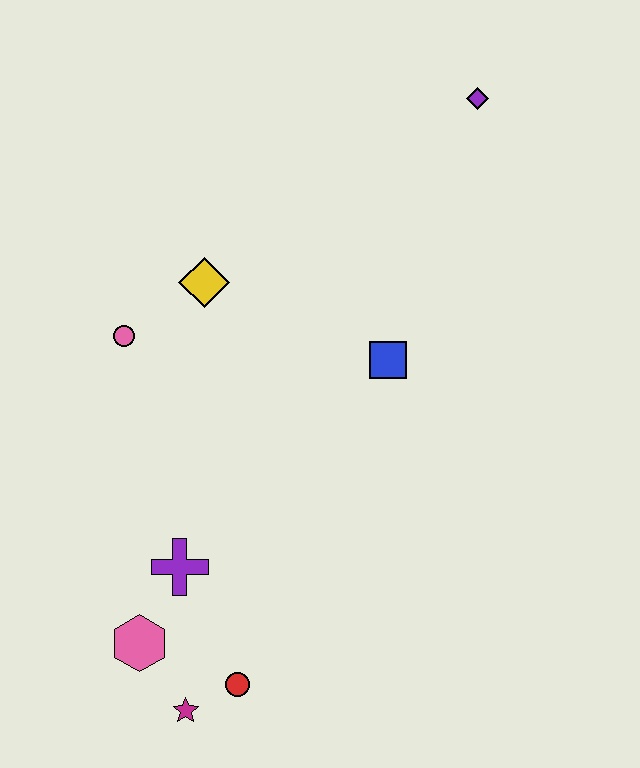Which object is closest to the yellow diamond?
The pink circle is closest to the yellow diamond.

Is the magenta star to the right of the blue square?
No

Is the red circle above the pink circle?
No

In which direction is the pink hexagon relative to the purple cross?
The pink hexagon is below the purple cross.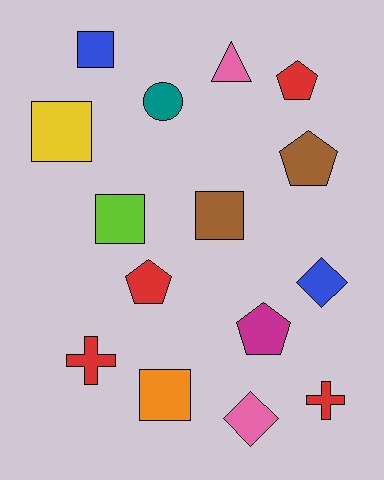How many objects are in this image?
There are 15 objects.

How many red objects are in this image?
There are 4 red objects.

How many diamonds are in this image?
There are 2 diamonds.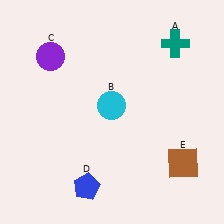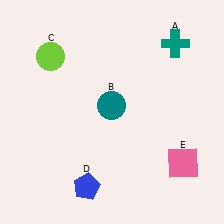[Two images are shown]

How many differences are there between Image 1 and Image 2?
There are 3 differences between the two images.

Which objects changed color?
B changed from cyan to teal. C changed from purple to lime. E changed from brown to pink.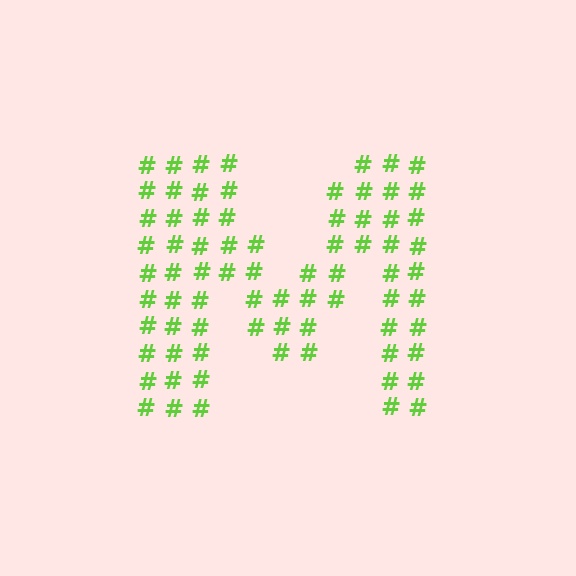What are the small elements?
The small elements are hash symbols.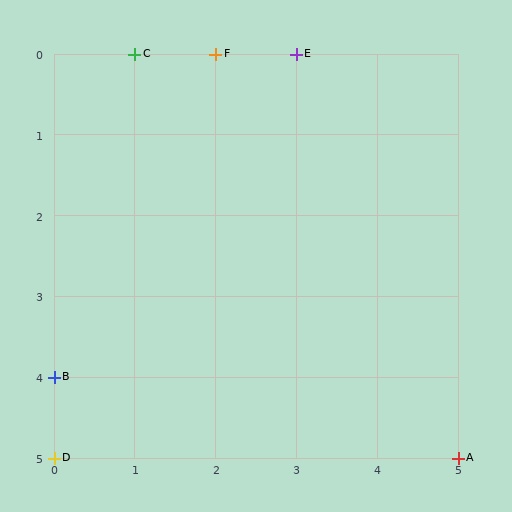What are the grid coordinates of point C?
Point C is at grid coordinates (1, 0).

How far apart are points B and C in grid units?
Points B and C are 1 column and 4 rows apart (about 4.1 grid units diagonally).